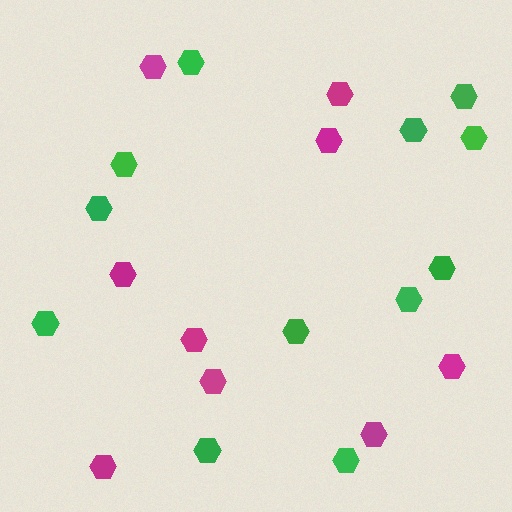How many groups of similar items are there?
There are 2 groups: one group of green hexagons (12) and one group of magenta hexagons (9).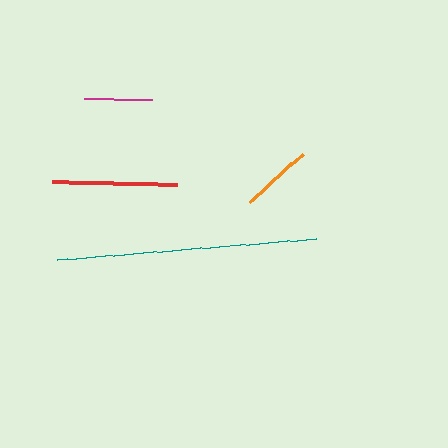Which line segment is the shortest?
The magenta line is the shortest at approximately 68 pixels.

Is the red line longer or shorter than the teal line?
The teal line is longer than the red line.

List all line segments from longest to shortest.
From longest to shortest: teal, red, orange, magenta.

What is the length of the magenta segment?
The magenta segment is approximately 68 pixels long.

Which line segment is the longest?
The teal line is the longest at approximately 259 pixels.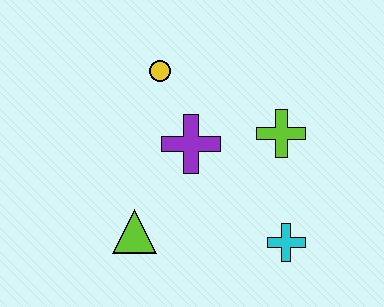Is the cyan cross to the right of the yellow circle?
Yes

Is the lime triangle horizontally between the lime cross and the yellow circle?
No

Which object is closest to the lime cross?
The purple cross is closest to the lime cross.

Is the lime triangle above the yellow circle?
No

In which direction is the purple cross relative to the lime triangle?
The purple cross is above the lime triangle.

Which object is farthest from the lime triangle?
The lime cross is farthest from the lime triangle.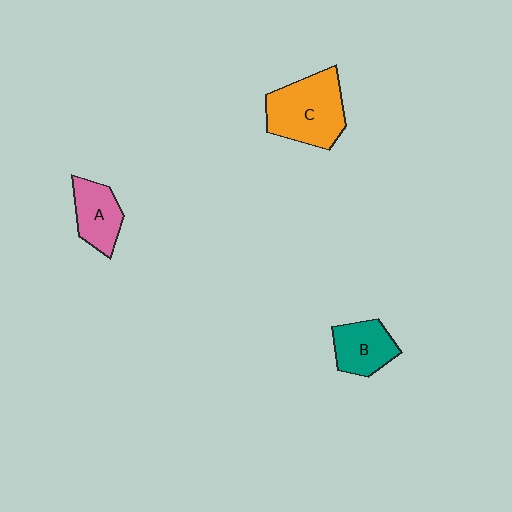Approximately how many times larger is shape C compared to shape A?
Approximately 1.7 times.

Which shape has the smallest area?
Shape A (pink).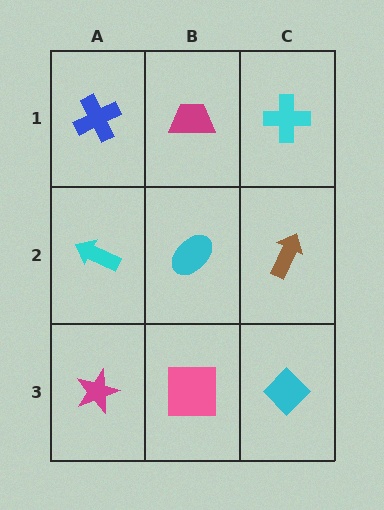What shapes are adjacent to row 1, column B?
A cyan ellipse (row 2, column B), a blue cross (row 1, column A), a cyan cross (row 1, column C).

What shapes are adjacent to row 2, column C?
A cyan cross (row 1, column C), a cyan diamond (row 3, column C), a cyan ellipse (row 2, column B).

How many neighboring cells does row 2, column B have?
4.